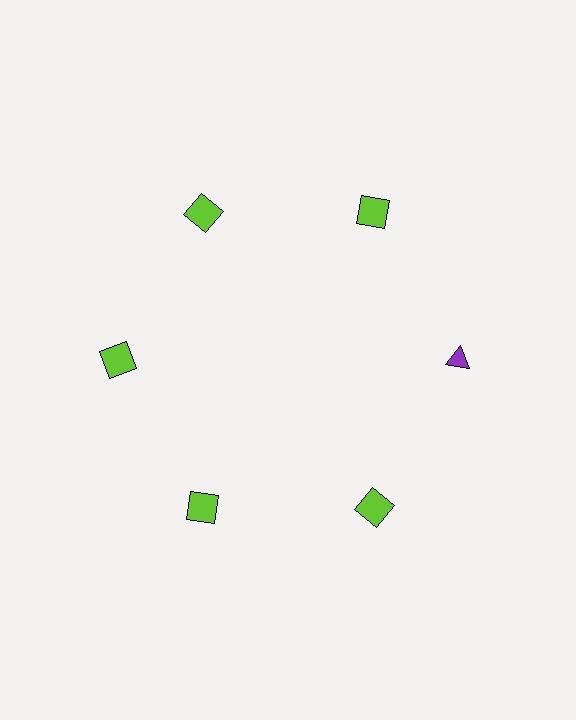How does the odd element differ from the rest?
It differs in both color (purple instead of lime) and shape (triangle instead of square).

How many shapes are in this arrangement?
There are 6 shapes arranged in a ring pattern.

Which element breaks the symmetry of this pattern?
The purple triangle at roughly the 3 o'clock position breaks the symmetry. All other shapes are lime squares.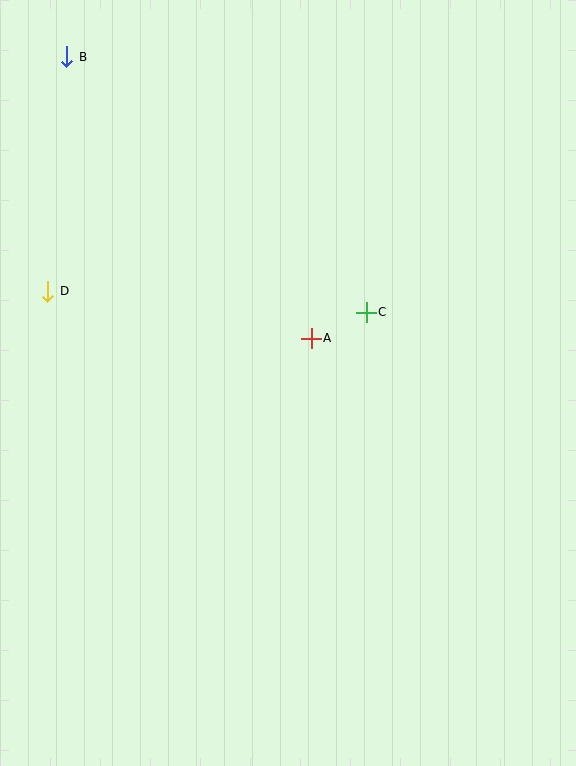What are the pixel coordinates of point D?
Point D is at (48, 291).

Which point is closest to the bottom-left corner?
Point D is closest to the bottom-left corner.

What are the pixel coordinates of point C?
Point C is at (366, 312).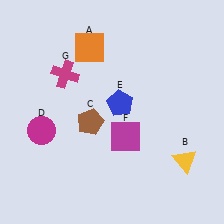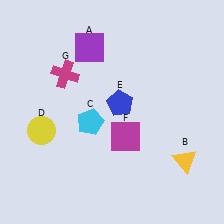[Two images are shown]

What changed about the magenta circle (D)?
In Image 1, D is magenta. In Image 2, it changed to yellow.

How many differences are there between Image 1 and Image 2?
There are 3 differences between the two images.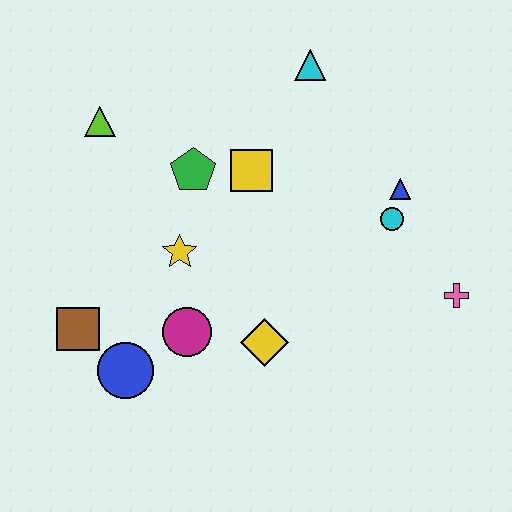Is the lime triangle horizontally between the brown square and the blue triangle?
Yes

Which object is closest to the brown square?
The blue circle is closest to the brown square.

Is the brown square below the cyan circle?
Yes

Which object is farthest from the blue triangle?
The brown square is farthest from the blue triangle.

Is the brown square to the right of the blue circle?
No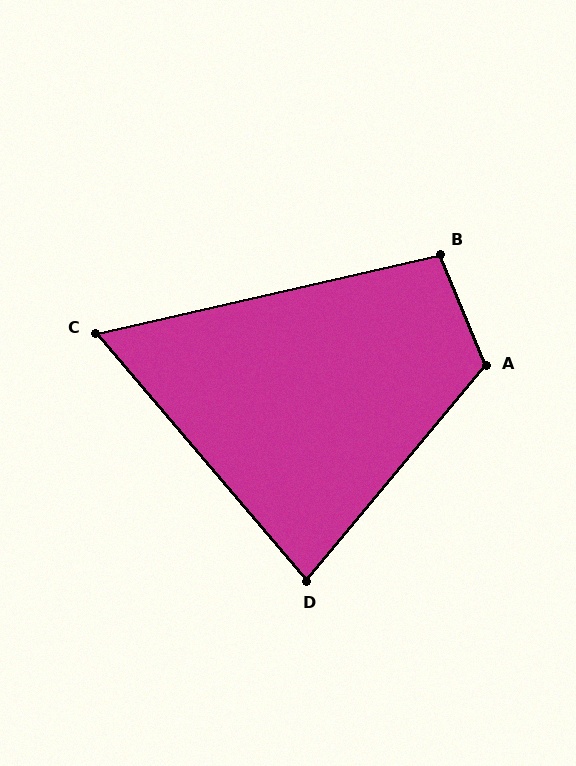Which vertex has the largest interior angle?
A, at approximately 118 degrees.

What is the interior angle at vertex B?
Approximately 100 degrees (obtuse).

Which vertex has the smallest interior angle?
C, at approximately 62 degrees.